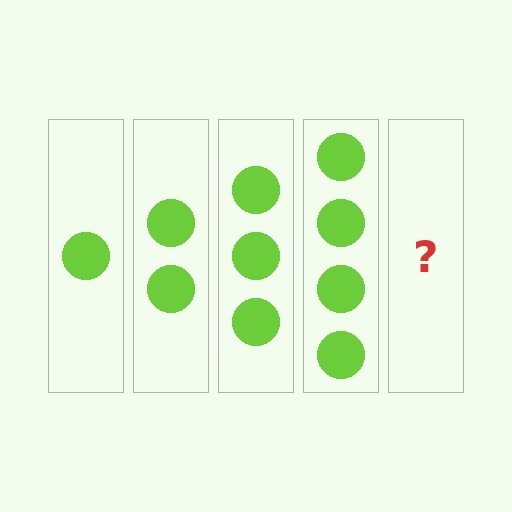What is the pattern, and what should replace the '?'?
The pattern is that each step adds one more circle. The '?' should be 5 circles.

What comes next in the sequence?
The next element should be 5 circles.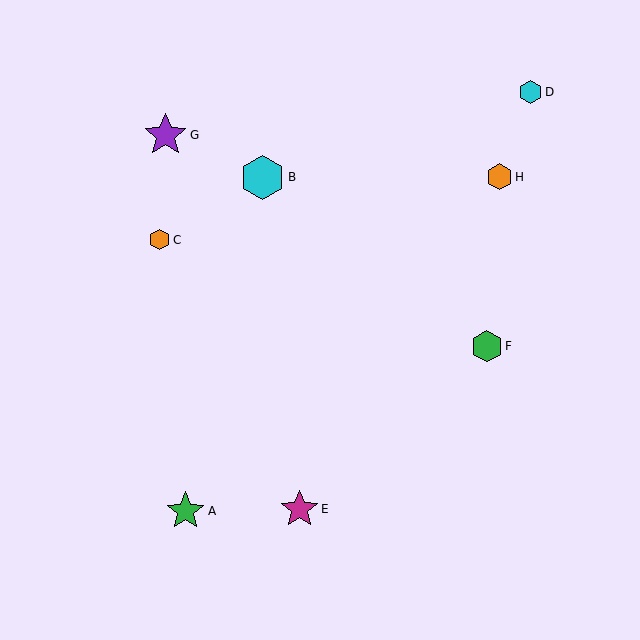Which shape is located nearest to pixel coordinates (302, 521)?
The magenta star (labeled E) at (299, 509) is nearest to that location.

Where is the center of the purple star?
The center of the purple star is at (166, 135).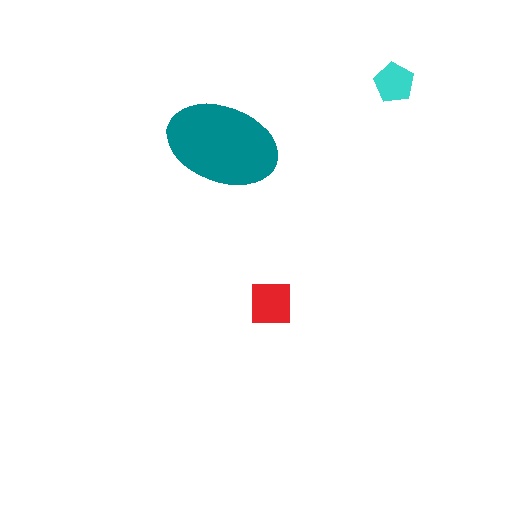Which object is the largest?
The teal ellipse.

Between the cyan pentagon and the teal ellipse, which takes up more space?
The teal ellipse.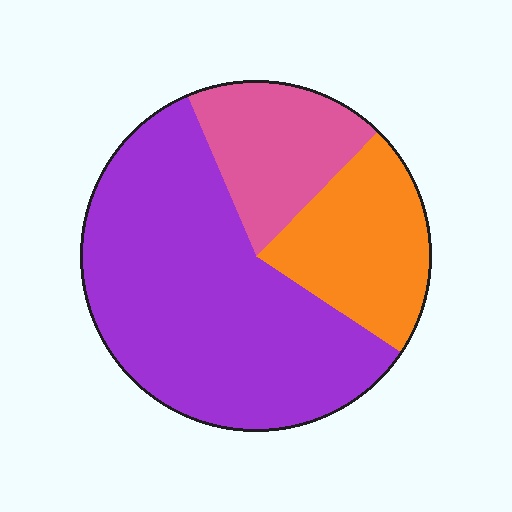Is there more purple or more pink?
Purple.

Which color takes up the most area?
Purple, at roughly 60%.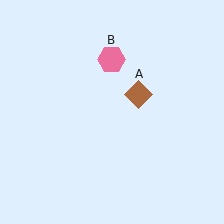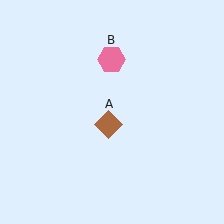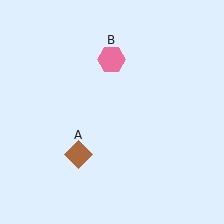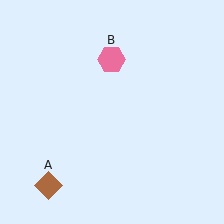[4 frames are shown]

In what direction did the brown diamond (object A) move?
The brown diamond (object A) moved down and to the left.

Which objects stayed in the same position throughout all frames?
Pink hexagon (object B) remained stationary.